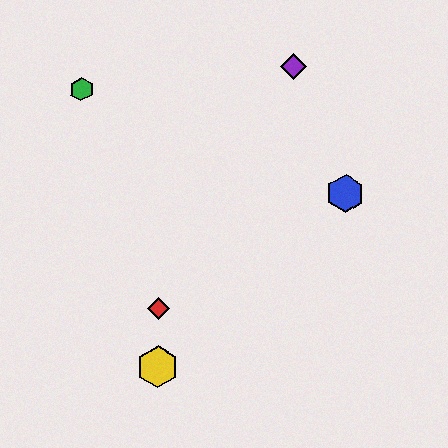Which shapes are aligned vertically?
The red diamond, the yellow hexagon are aligned vertically.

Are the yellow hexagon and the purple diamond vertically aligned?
No, the yellow hexagon is at x≈158 and the purple diamond is at x≈294.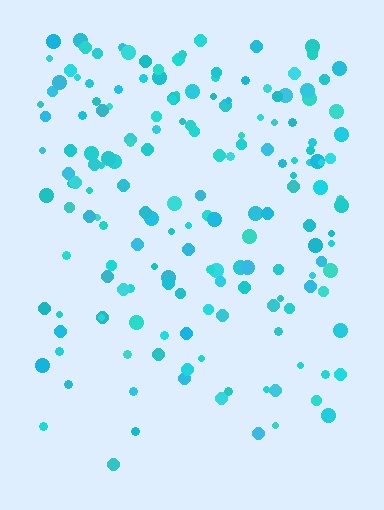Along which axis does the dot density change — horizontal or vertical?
Vertical.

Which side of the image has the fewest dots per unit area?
The bottom.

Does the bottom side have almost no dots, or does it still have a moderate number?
Still a moderate number, just noticeably fewer than the top.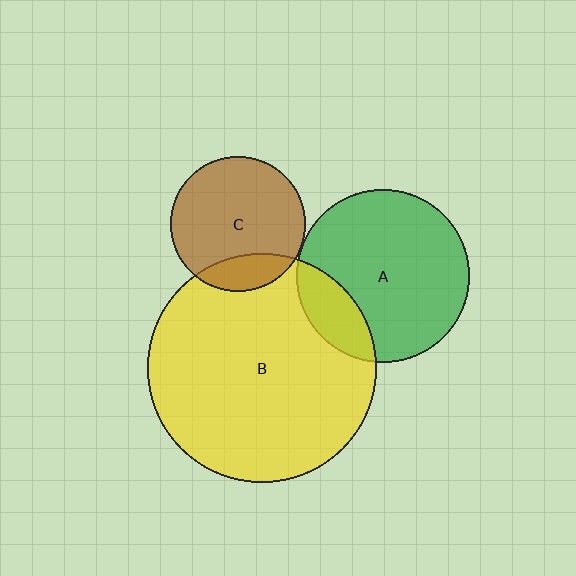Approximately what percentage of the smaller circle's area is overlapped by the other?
Approximately 20%.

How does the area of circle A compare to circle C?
Approximately 1.6 times.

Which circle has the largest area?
Circle B (yellow).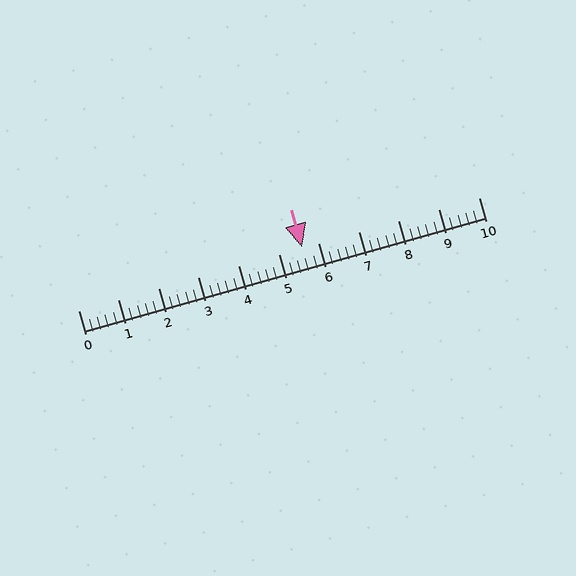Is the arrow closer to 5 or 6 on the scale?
The arrow is closer to 6.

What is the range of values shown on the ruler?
The ruler shows values from 0 to 10.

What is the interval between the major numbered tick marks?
The major tick marks are spaced 1 units apart.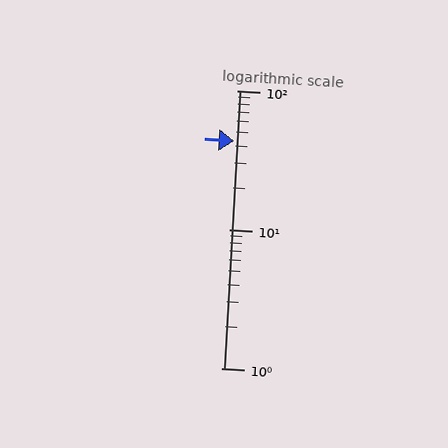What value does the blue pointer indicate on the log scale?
The pointer indicates approximately 43.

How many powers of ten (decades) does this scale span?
The scale spans 2 decades, from 1 to 100.